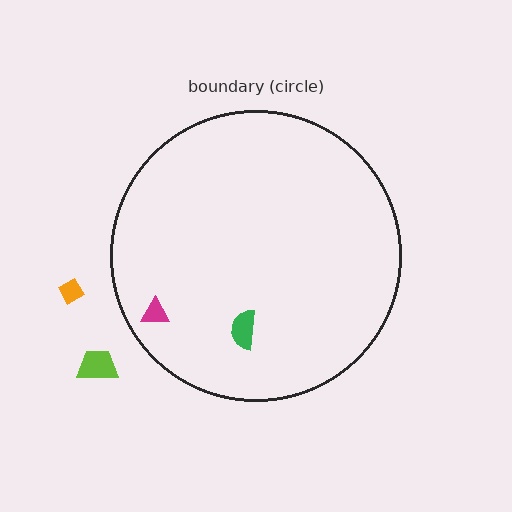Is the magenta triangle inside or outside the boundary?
Inside.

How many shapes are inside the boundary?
2 inside, 2 outside.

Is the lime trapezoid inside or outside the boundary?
Outside.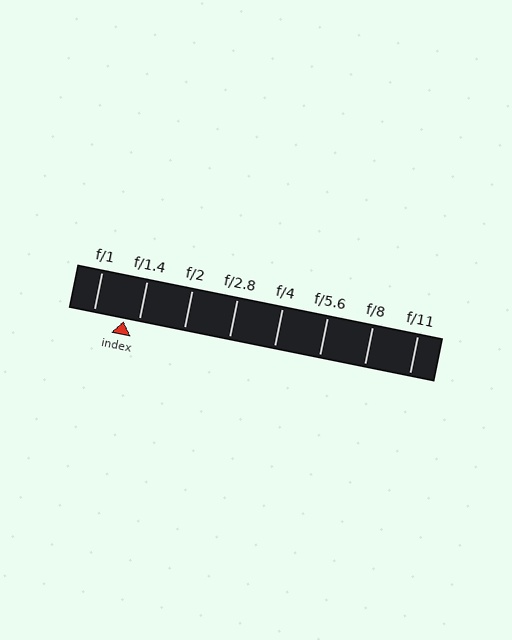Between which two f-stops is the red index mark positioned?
The index mark is between f/1 and f/1.4.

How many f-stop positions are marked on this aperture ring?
There are 8 f-stop positions marked.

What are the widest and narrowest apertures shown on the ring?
The widest aperture shown is f/1 and the narrowest is f/11.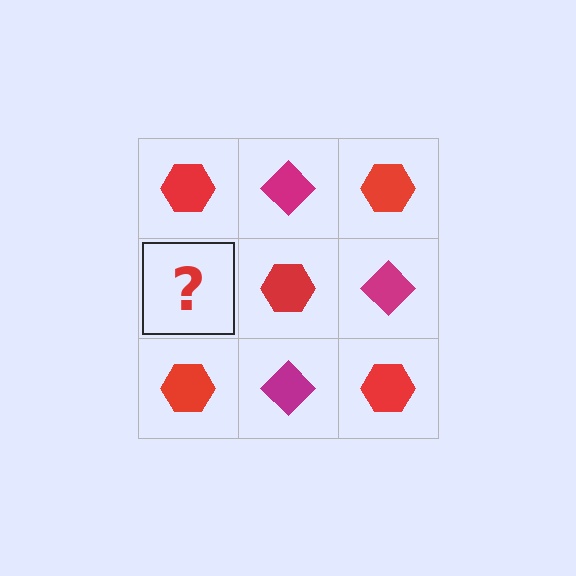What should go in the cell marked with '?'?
The missing cell should contain a magenta diamond.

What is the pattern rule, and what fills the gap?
The rule is that it alternates red hexagon and magenta diamond in a checkerboard pattern. The gap should be filled with a magenta diamond.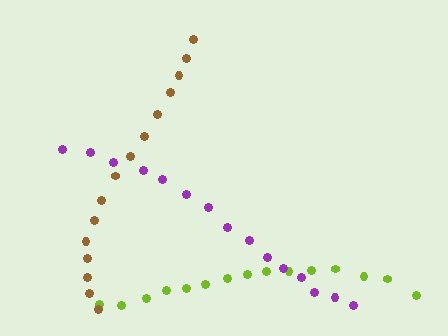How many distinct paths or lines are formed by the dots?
There are 3 distinct paths.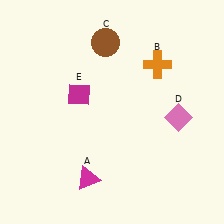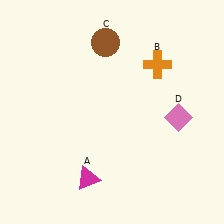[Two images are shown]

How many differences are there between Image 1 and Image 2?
There is 1 difference between the two images.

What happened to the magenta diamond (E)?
The magenta diamond (E) was removed in Image 2. It was in the top-left area of Image 1.